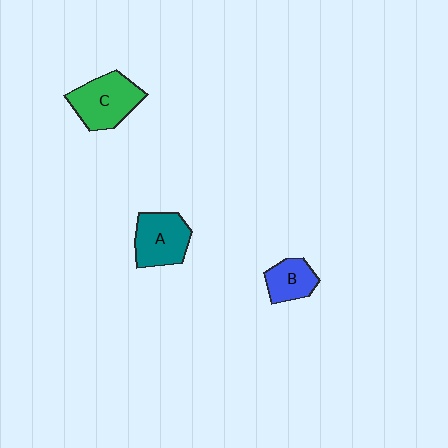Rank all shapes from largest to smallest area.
From largest to smallest: C (green), A (teal), B (blue).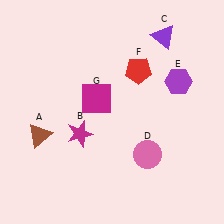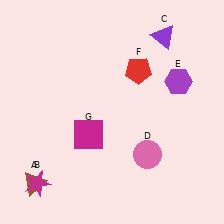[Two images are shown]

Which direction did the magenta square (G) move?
The magenta square (G) moved down.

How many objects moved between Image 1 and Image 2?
3 objects moved between the two images.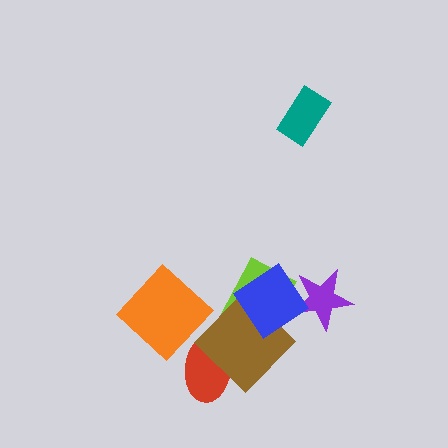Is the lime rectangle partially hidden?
Yes, it is partially covered by another shape.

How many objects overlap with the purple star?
1 object overlaps with the purple star.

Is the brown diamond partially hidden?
Yes, it is partially covered by another shape.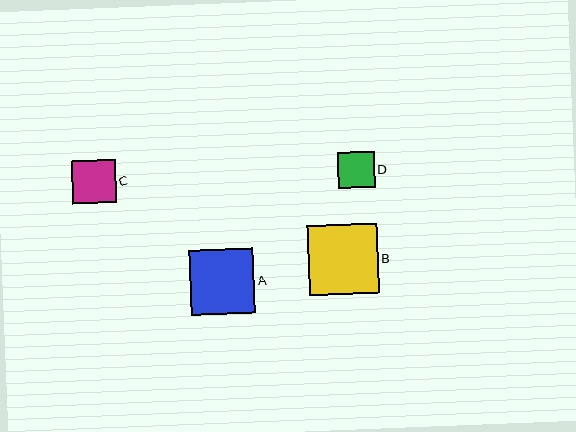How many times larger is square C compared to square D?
Square C is approximately 1.2 times the size of square D.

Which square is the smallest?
Square D is the smallest with a size of approximately 36 pixels.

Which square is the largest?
Square B is the largest with a size of approximately 70 pixels.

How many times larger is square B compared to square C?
Square B is approximately 1.6 times the size of square C.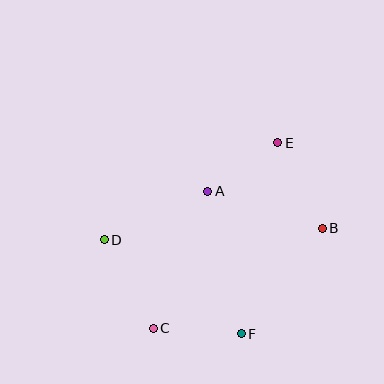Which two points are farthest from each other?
Points C and E are farthest from each other.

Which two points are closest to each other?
Points A and E are closest to each other.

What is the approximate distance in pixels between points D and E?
The distance between D and E is approximately 199 pixels.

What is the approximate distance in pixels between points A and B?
The distance between A and B is approximately 120 pixels.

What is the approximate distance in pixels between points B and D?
The distance between B and D is approximately 218 pixels.